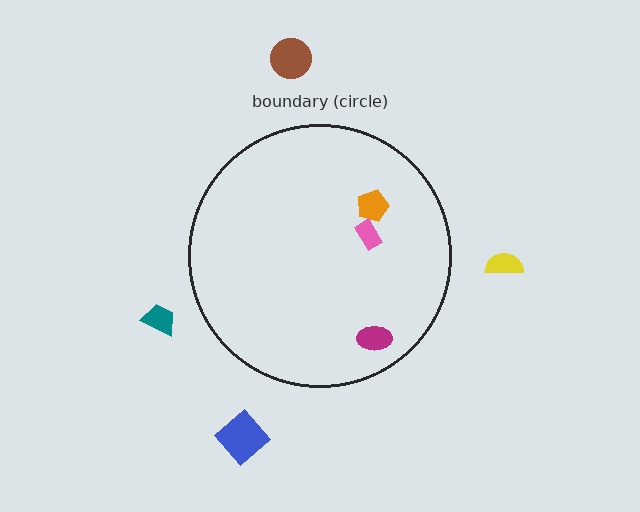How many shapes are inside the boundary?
3 inside, 4 outside.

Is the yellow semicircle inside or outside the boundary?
Outside.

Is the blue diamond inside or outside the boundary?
Outside.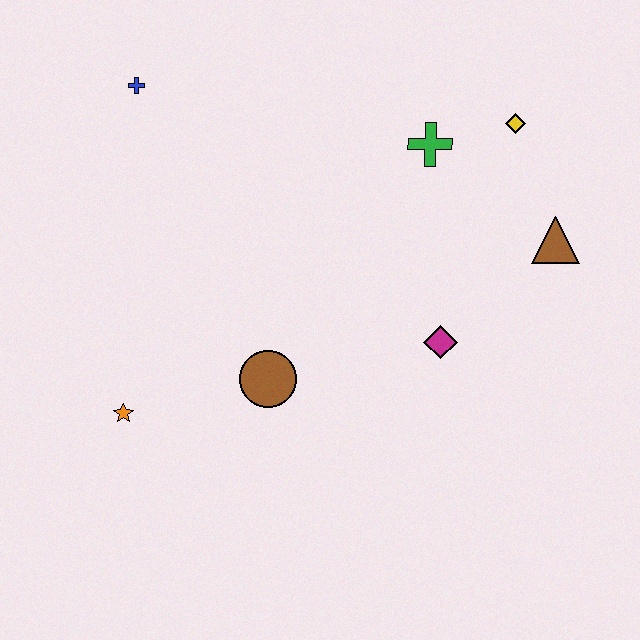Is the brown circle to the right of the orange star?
Yes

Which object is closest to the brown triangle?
The yellow diamond is closest to the brown triangle.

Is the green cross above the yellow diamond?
No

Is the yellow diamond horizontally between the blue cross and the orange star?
No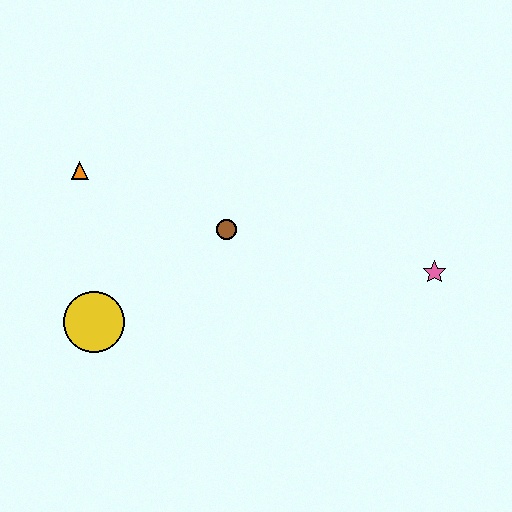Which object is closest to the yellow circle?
The orange triangle is closest to the yellow circle.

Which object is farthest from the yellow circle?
The pink star is farthest from the yellow circle.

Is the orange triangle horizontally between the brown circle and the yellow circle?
No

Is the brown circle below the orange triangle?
Yes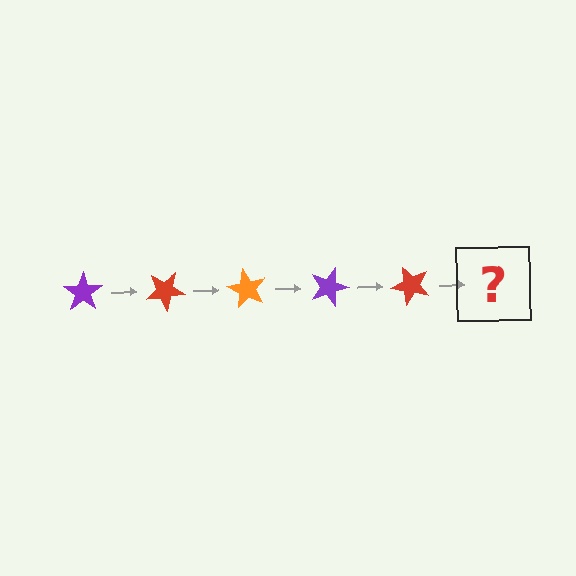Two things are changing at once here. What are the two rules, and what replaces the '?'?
The two rules are that it rotates 30 degrees each step and the color cycles through purple, red, and orange. The '?' should be an orange star, rotated 150 degrees from the start.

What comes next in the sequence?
The next element should be an orange star, rotated 150 degrees from the start.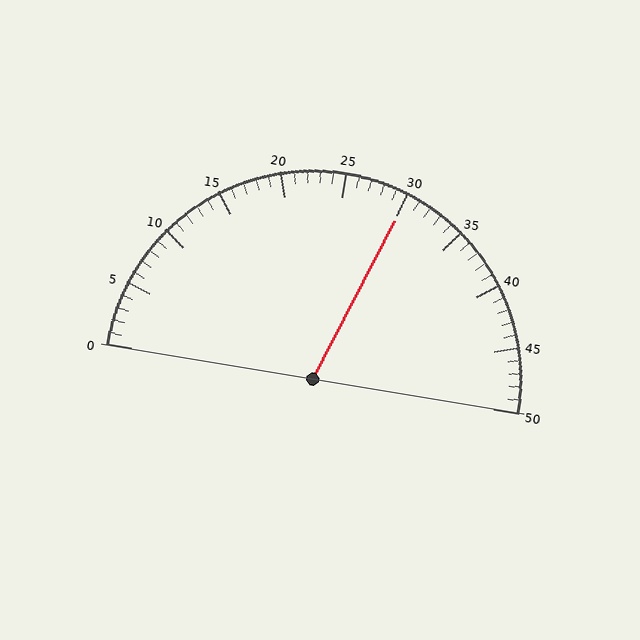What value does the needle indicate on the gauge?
The needle indicates approximately 30.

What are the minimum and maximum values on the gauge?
The gauge ranges from 0 to 50.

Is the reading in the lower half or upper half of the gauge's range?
The reading is in the upper half of the range (0 to 50).